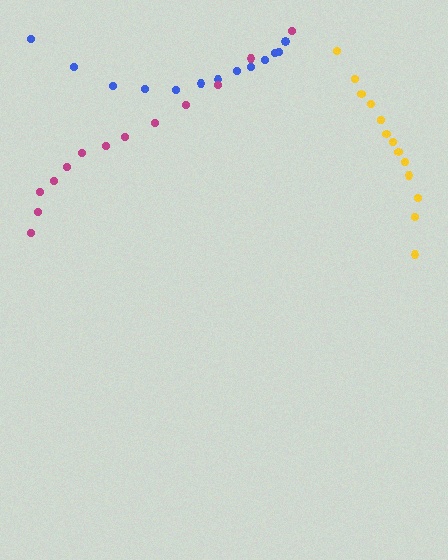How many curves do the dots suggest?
There are 3 distinct paths.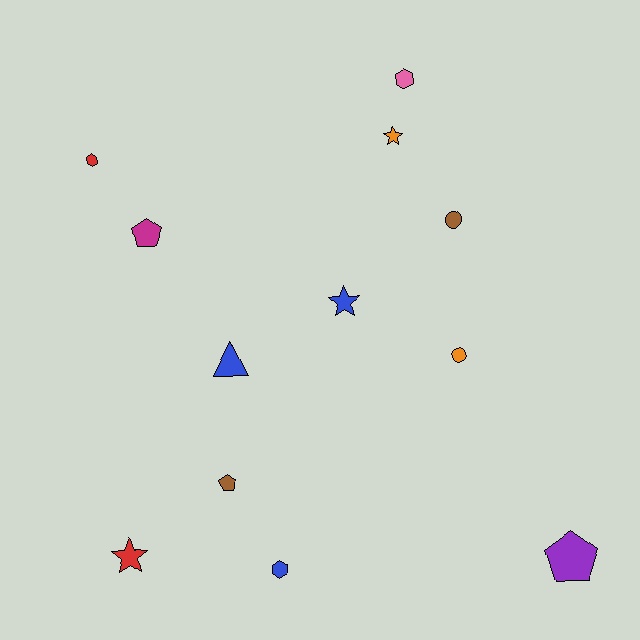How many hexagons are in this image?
There are 3 hexagons.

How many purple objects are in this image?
There is 1 purple object.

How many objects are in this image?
There are 12 objects.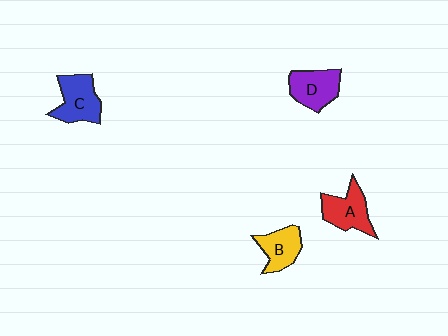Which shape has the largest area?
Shape C (blue).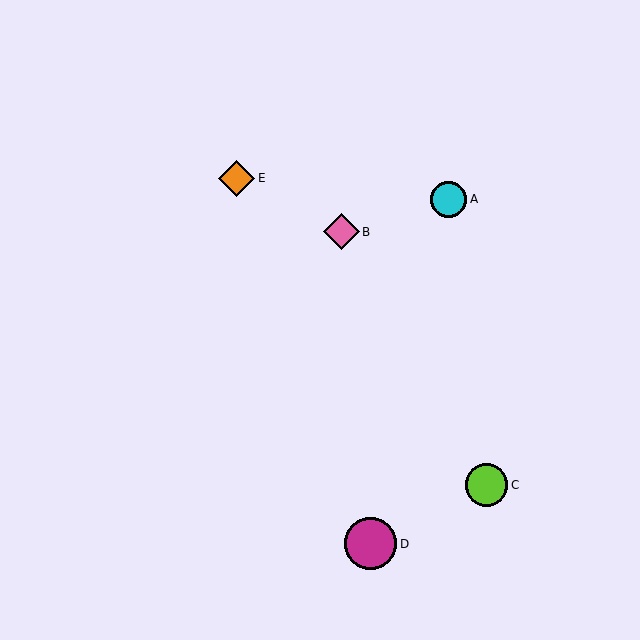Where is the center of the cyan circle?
The center of the cyan circle is at (449, 199).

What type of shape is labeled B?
Shape B is a pink diamond.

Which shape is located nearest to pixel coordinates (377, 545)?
The magenta circle (labeled D) at (371, 544) is nearest to that location.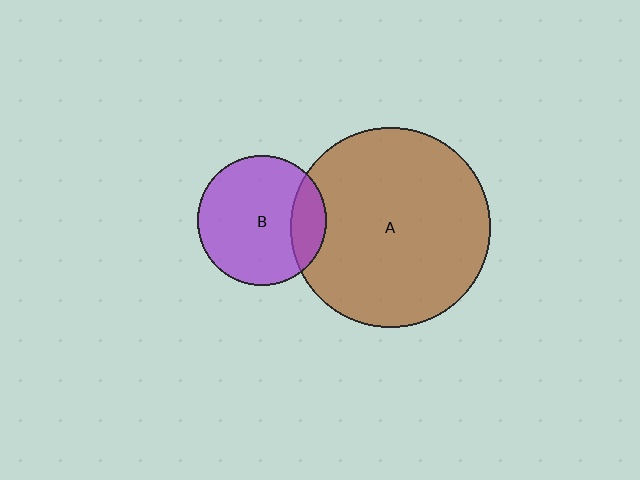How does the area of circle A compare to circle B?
Approximately 2.4 times.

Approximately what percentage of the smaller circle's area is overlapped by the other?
Approximately 20%.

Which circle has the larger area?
Circle A (brown).